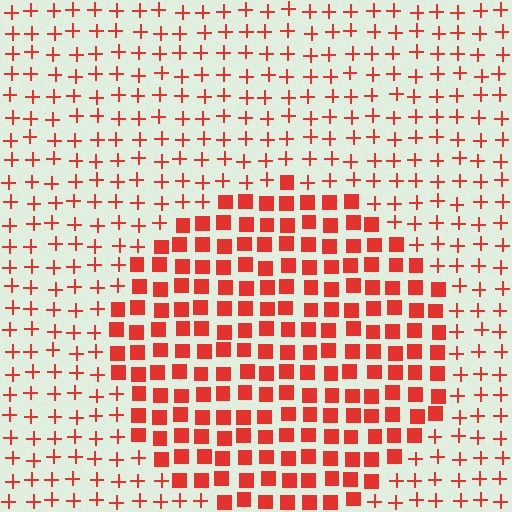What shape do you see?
I see a circle.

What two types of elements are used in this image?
The image uses squares inside the circle region and plus signs outside it.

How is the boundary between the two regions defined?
The boundary is defined by a change in element shape: squares inside vs. plus signs outside. All elements share the same color and spacing.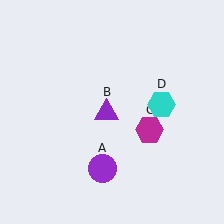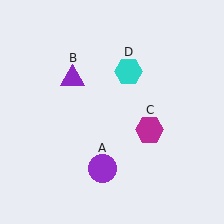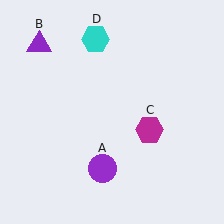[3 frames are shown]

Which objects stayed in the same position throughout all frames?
Purple circle (object A) and magenta hexagon (object C) remained stationary.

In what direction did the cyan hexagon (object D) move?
The cyan hexagon (object D) moved up and to the left.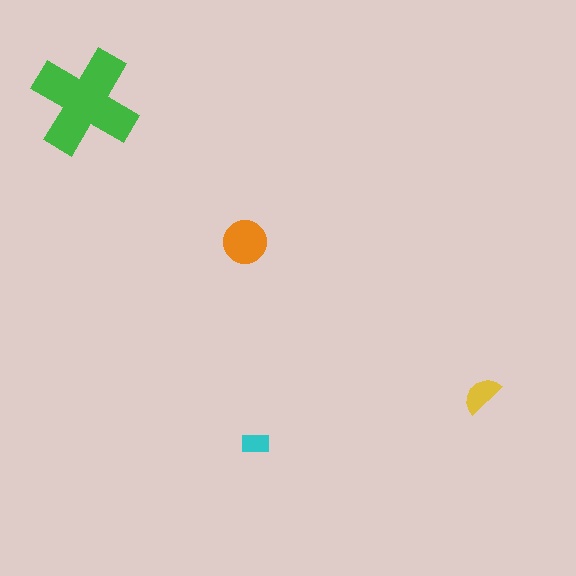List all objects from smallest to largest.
The cyan rectangle, the yellow semicircle, the orange circle, the green cross.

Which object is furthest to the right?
The yellow semicircle is rightmost.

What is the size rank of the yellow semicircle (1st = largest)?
3rd.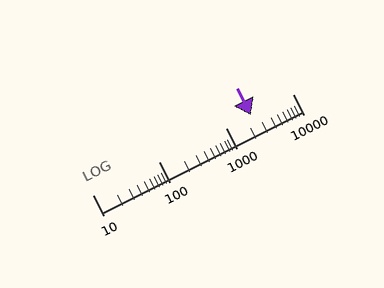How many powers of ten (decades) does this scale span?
The scale spans 3 decades, from 10 to 10000.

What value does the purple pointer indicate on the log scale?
The pointer indicates approximately 2400.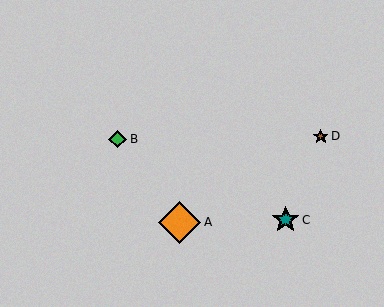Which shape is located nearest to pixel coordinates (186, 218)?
The orange diamond (labeled A) at (180, 222) is nearest to that location.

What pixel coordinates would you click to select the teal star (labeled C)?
Click at (286, 220) to select the teal star C.